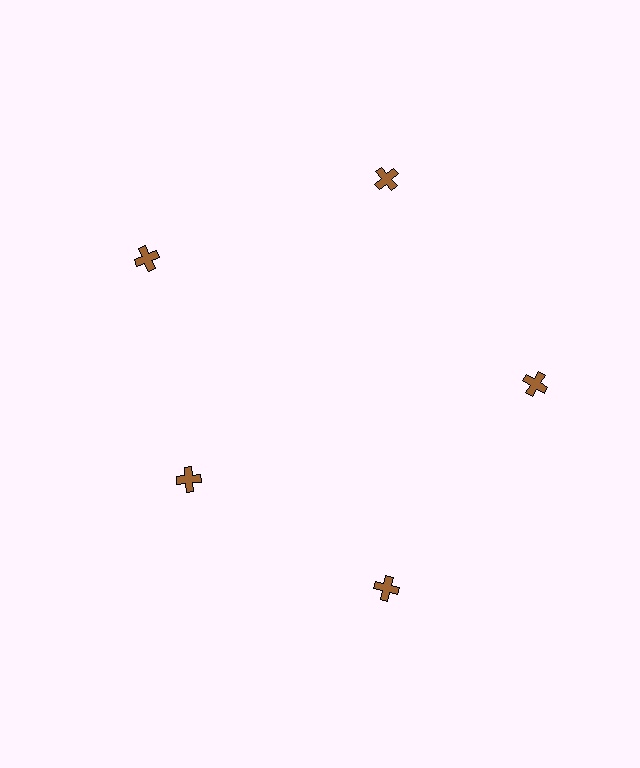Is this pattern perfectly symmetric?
No. The 5 brown crosses are arranged in a ring, but one element near the 8 o'clock position is pulled inward toward the center, breaking the 5-fold rotational symmetry.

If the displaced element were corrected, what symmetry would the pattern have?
It would have 5-fold rotational symmetry — the pattern would map onto itself every 72 degrees.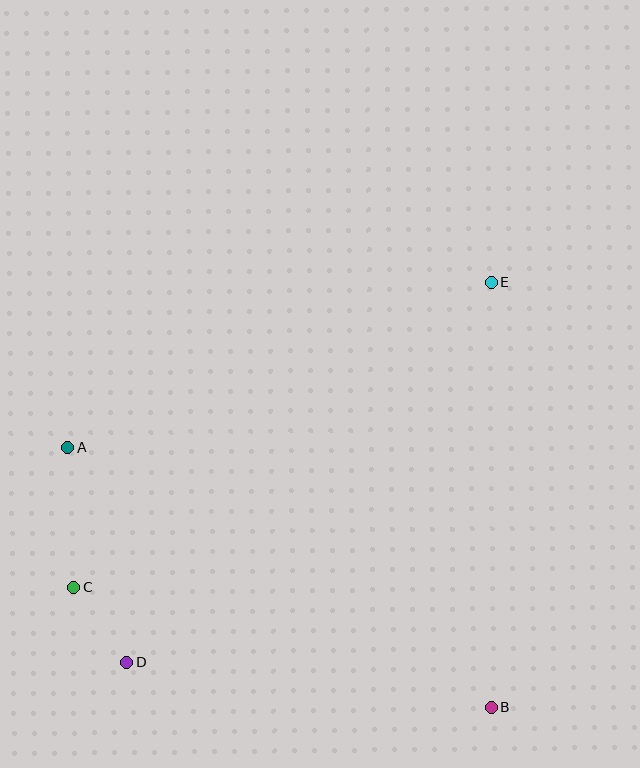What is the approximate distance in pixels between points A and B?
The distance between A and B is approximately 498 pixels.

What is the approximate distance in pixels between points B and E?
The distance between B and E is approximately 425 pixels.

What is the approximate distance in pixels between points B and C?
The distance between B and C is approximately 435 pixels.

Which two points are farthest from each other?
Points D and E are farthest from each other.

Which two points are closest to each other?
Points C and D are closest to each other.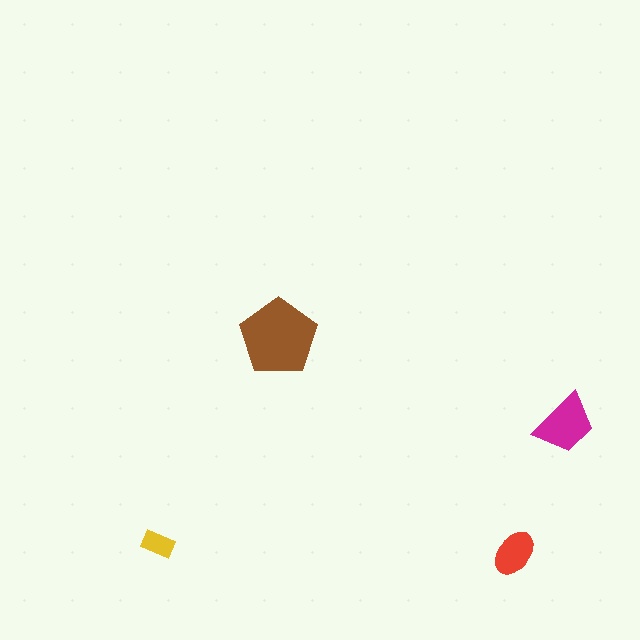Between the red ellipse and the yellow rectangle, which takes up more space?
The red ellipse.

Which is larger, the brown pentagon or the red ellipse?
The brown pentagon.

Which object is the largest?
The brown pentagon.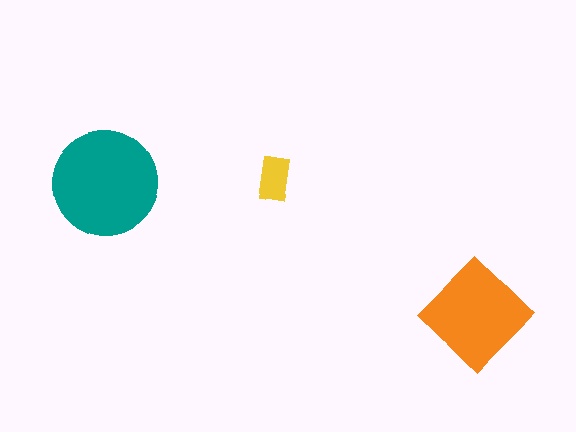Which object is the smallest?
The yellow rectangle.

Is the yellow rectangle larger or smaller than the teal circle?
Smaller.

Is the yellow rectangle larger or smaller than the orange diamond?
Smaller.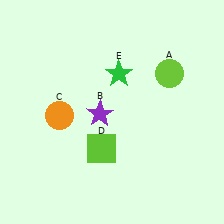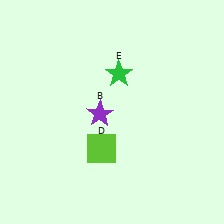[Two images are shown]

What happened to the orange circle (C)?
The orange circle (C) was removed in Image 2. It was in the bottom-left area of Image 1.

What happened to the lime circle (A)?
The lime circle (A) was removed in Image 2. It was in the top-right area of Image 1.